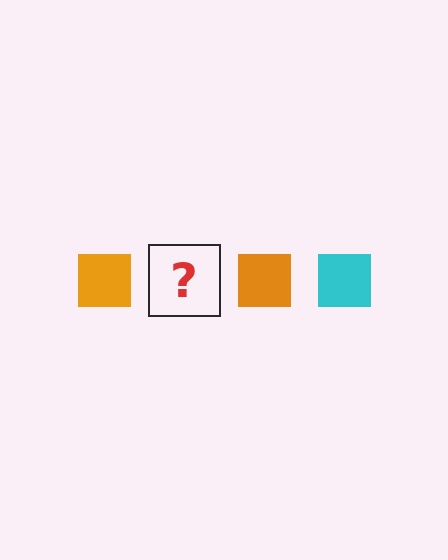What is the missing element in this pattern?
The missing element is a cyan square.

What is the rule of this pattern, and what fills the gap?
The rule is that the pattern cycles through orange, cyan squares. The gap should be filled with a cyan square.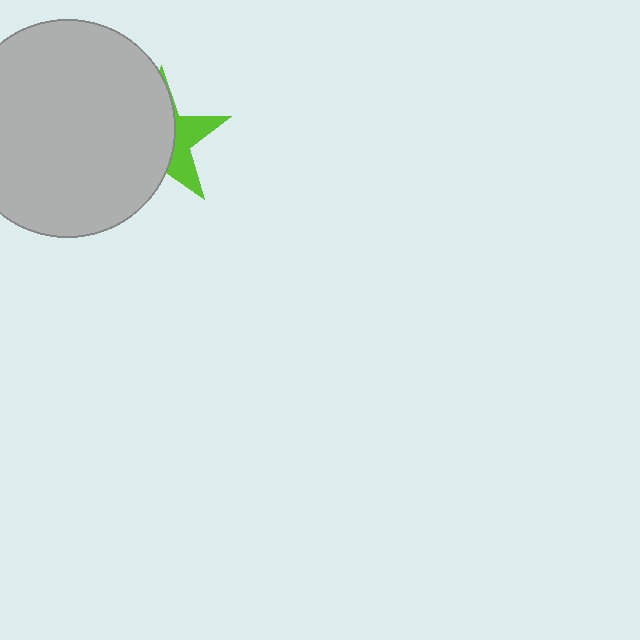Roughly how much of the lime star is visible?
A small part of it is visible (roughly 34%).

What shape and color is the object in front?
The object in front is a light gray circle.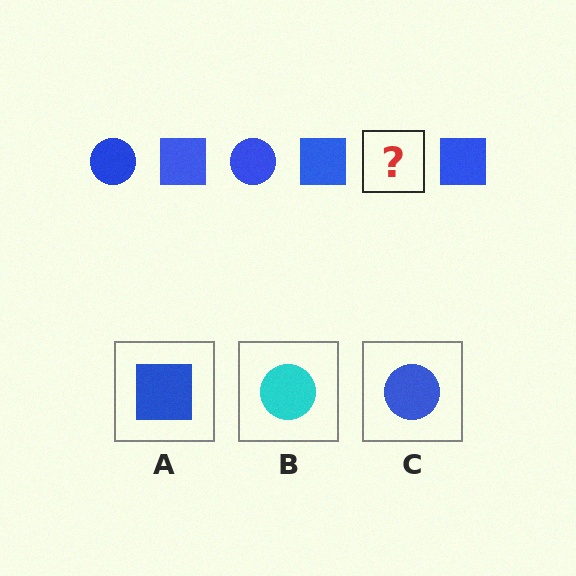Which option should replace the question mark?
Option C.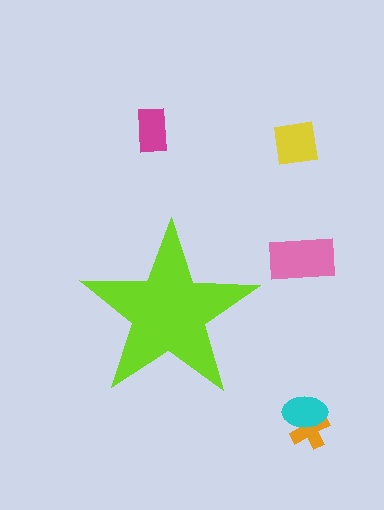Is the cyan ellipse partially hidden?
No, the cyan ellipse is fully visible.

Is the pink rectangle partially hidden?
No, the pink rectangle is fully visible.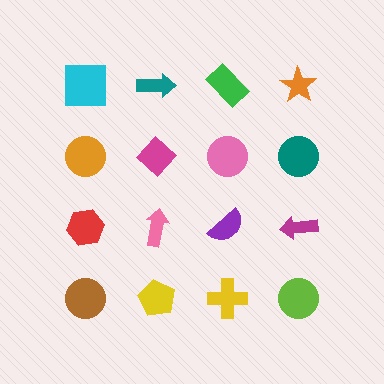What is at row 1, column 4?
An orange star.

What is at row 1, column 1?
A cyan square.